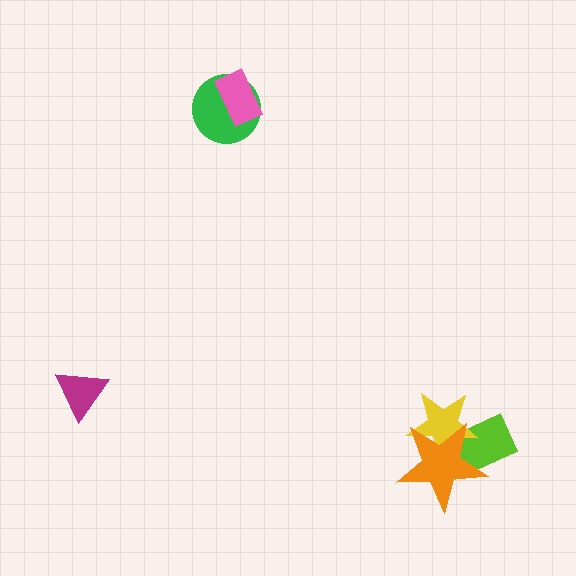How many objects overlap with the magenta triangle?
0 objects overlap with the magenta triangle.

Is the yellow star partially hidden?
Yes, it is partially covered by another shape.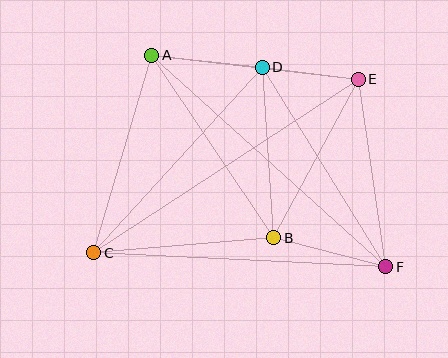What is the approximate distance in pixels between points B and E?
The distance between B and E is approximately 180 pixels.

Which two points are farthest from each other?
Points C and E are farthest from each other.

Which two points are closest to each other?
Points D and E are closest to each other.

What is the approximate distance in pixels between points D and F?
The distance between D and F is approximately 235 pixels.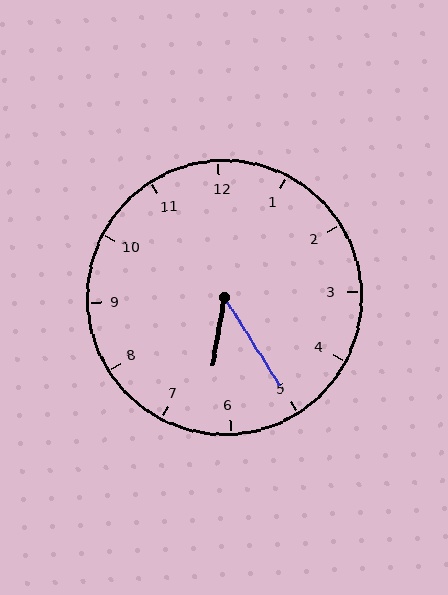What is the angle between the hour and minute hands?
Approximately 42 degrees.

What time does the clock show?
6:25.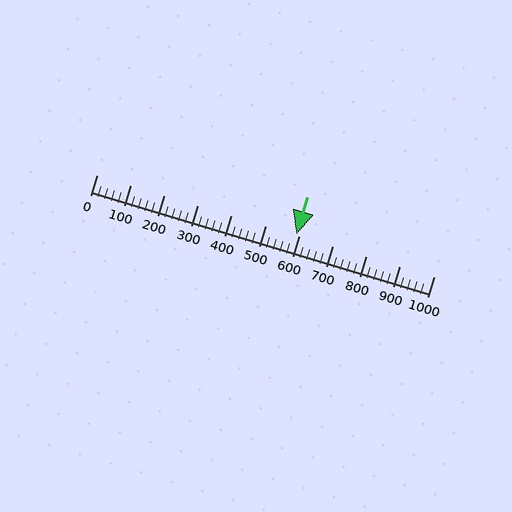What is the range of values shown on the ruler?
The ruler shows values from 0 to 1000.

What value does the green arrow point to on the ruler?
The green arrow points to approximately 593.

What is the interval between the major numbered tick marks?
The major tick marks are spaced 100 units apart.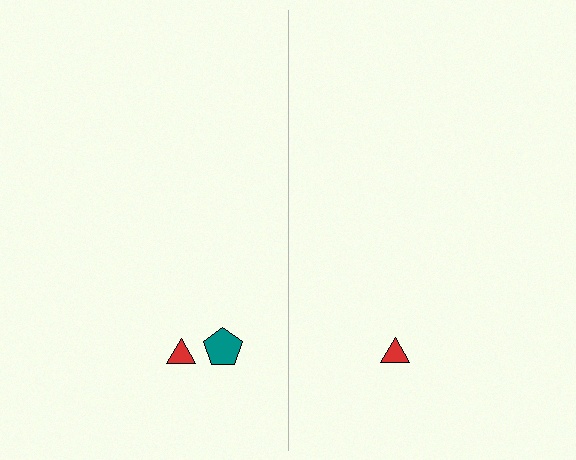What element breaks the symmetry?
A teal pentagon is missing from the right side.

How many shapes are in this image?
There are 3 shapes in this image.